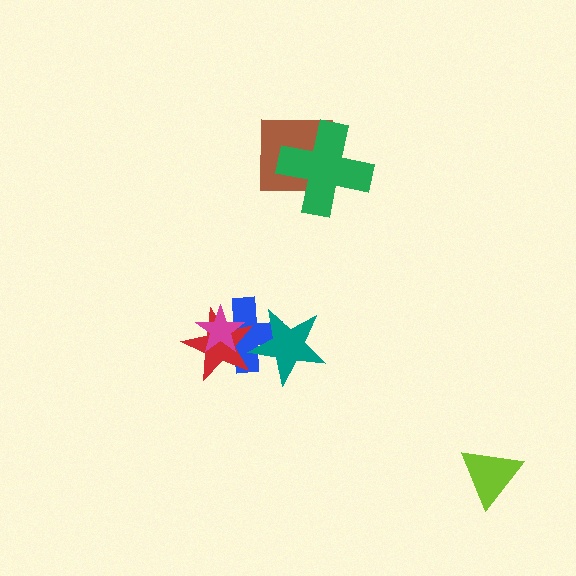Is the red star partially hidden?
Yes, it is partially covered by another shape.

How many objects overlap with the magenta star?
2 objects overlap with the magenta star.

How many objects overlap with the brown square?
1 object overlaps with the brown square.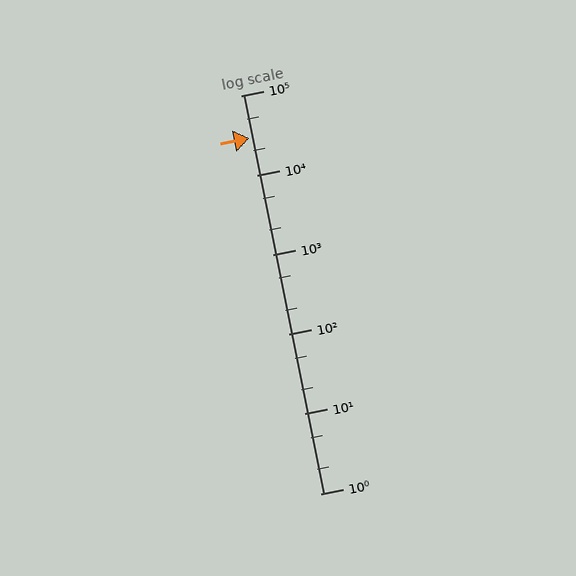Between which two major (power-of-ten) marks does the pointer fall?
The pointer is between 10000 and 100000.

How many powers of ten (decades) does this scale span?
The scale spans 5 decades, from 1 to 100000.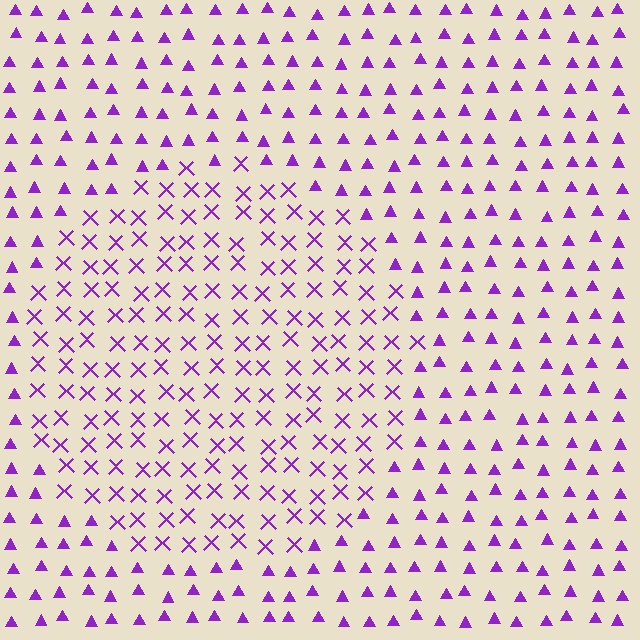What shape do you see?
I see a circle.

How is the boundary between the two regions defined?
The boundary is defined by a change in element shape: X marks inside vs. triangles outside. All elements share the same color and spacing.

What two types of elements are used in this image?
The image uses X marks inside the circle region and triangles outside it.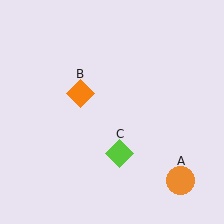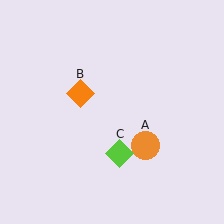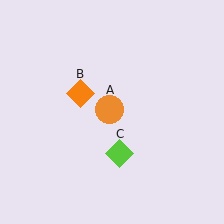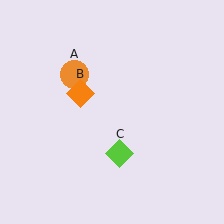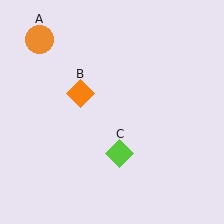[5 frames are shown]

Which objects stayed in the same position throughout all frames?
Orange diamond (object B) and lime diamond (object C) remained stationary.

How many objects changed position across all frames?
1 object changed position: orange circle (object A).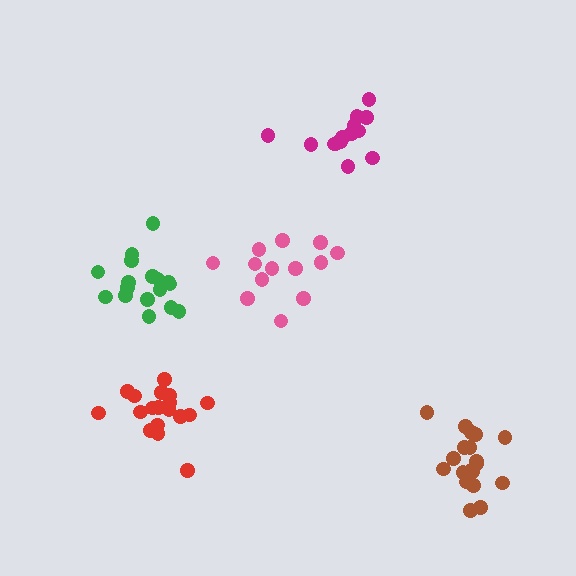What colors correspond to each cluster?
The clusters are colored: magenta, green, brown, red, pink.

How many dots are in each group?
Group 1: 14 dots, Group 2: 17 dots, Group 3: 19 dots, Group 4: 18 dots, Group 5: 13 dots (81 total).